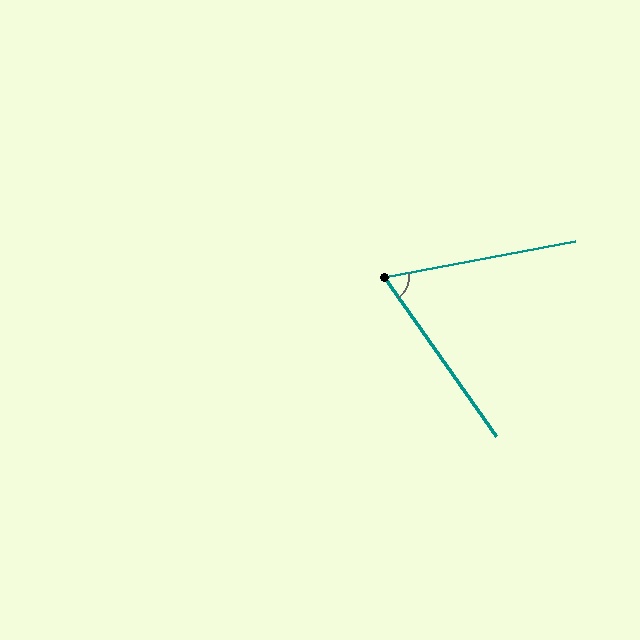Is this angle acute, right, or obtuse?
It is acute.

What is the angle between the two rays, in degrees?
Approximately 65 degrees.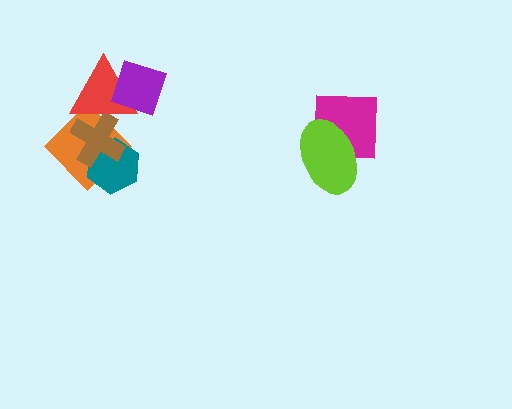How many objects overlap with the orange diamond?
3 objects overlap with the orange diamond.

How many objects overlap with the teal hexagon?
2 objects overlap with the teal hexagon.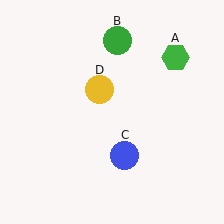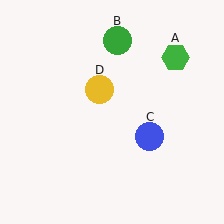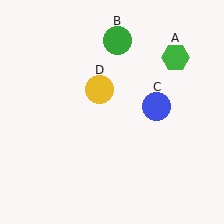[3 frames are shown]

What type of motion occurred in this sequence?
The blue circle (object C) rotated counterclockwise around the center of the scene.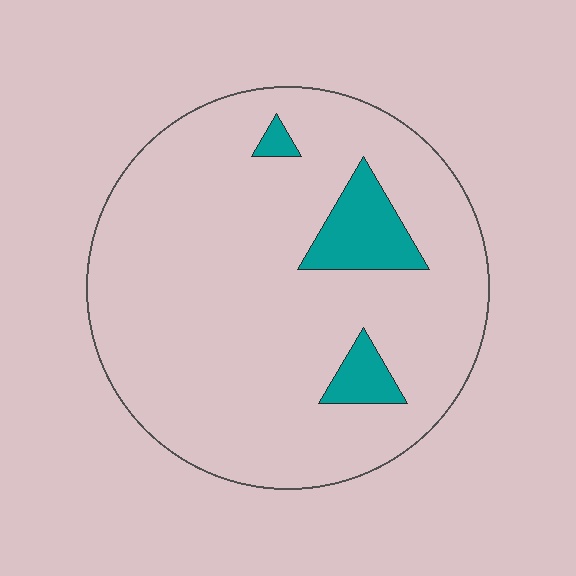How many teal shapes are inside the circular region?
3.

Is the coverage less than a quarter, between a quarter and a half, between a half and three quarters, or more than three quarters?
Less than a quarter.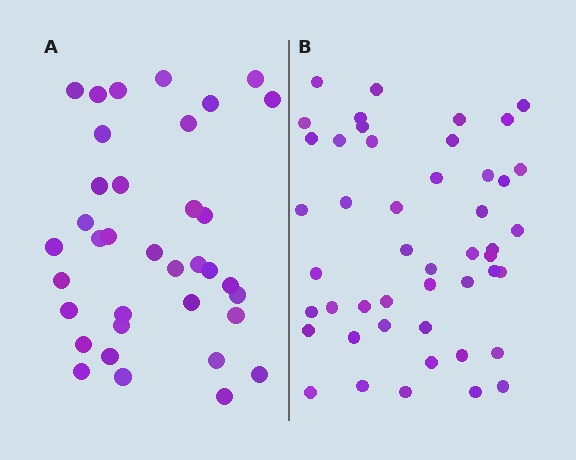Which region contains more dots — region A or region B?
Region B (the right region) has more dots.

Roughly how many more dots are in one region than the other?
Region B has roughly 12 or so more dots than region A.